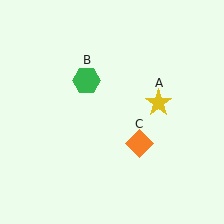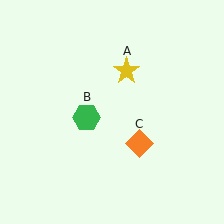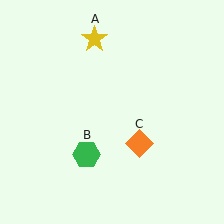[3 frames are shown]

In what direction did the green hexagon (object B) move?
The green hexagon (object B) moved down.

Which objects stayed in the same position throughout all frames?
Orange diamond (object C) remained stationary.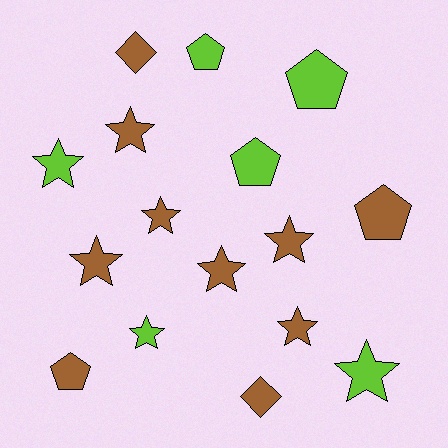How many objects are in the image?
There are 16 objects.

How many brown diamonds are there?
There are 2 brown diamonds.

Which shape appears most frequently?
Star, with 9 objects.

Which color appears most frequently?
Brown, with 10 objects.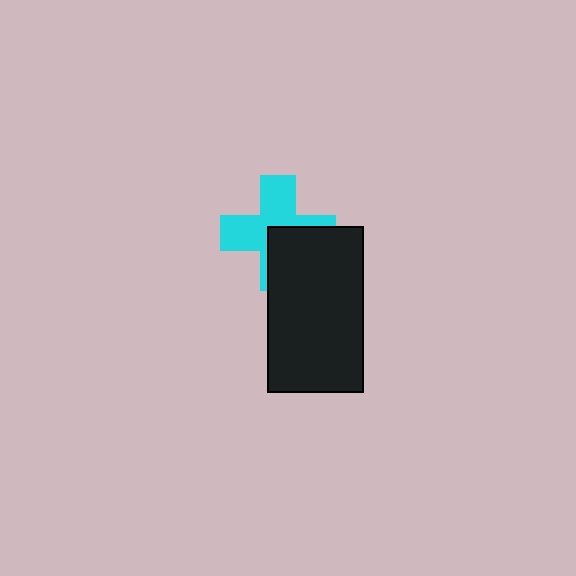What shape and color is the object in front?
The object in front is a black rectangle.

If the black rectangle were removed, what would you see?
You would see the complete cyan cross.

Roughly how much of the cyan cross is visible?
About half of it is visible (roughly 59%).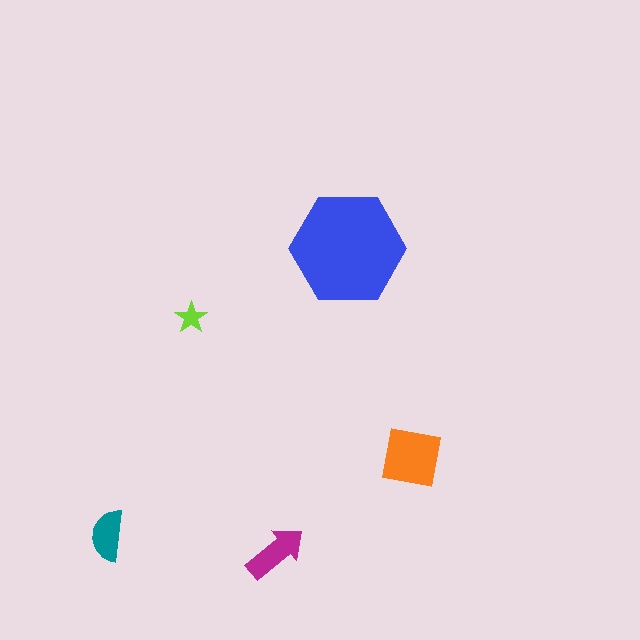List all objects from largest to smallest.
The blue hexagon, the orange square, the magenta arrow, the teal semicircle, the lime star.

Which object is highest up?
The blue hexagon is topmost.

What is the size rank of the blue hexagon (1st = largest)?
1st.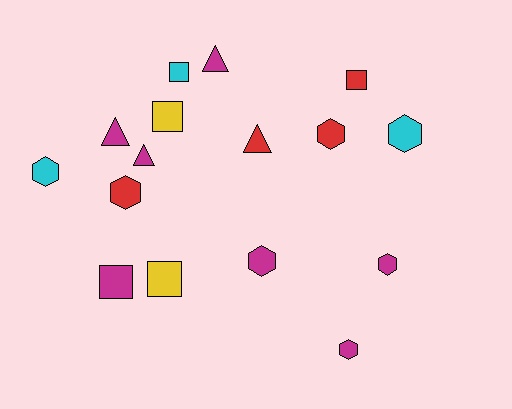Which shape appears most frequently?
Hexagon, with 7 objects.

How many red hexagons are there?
There are 2 red hexagons.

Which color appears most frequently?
Magenta, with 7 objects.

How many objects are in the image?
There are 16 objects.